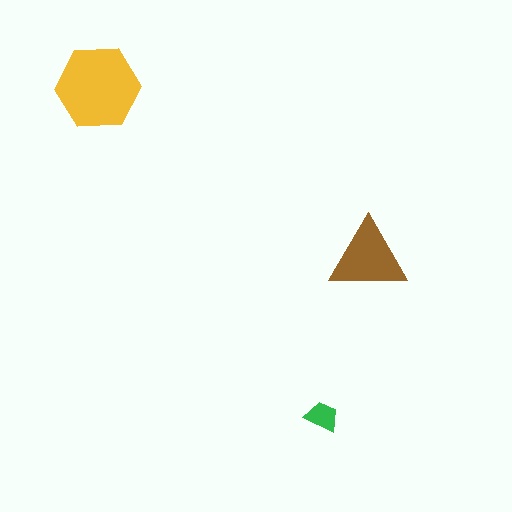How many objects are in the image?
There are 3 objects in the image.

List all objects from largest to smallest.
The yellow hexagon, the brown triangle, the green trapezoid.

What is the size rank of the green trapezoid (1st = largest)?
3rd.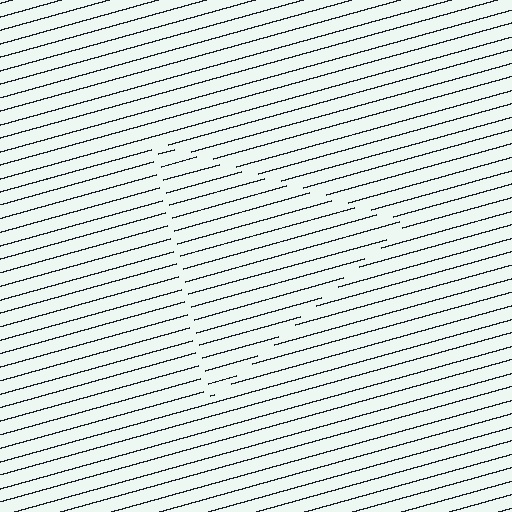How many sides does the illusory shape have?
3 sides — the line-ends trace a triangle.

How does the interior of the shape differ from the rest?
The interior of the shape contains the same grating, shifted by half a period — the contour is defined by the phase discontinuity where line-ends from the inner and outer gratings abut.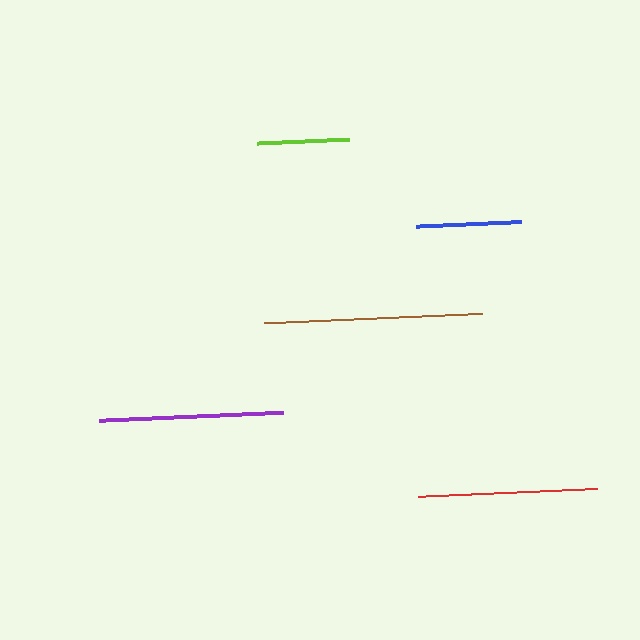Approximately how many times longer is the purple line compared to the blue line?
The purple line is approximately 1.7 times the length of the blue line.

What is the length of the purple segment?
The purple segment is approximately 184 pixels long.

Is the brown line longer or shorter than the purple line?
The brown line is longer than the purple line.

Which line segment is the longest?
The brown line is the longest at approximately 217 pixels.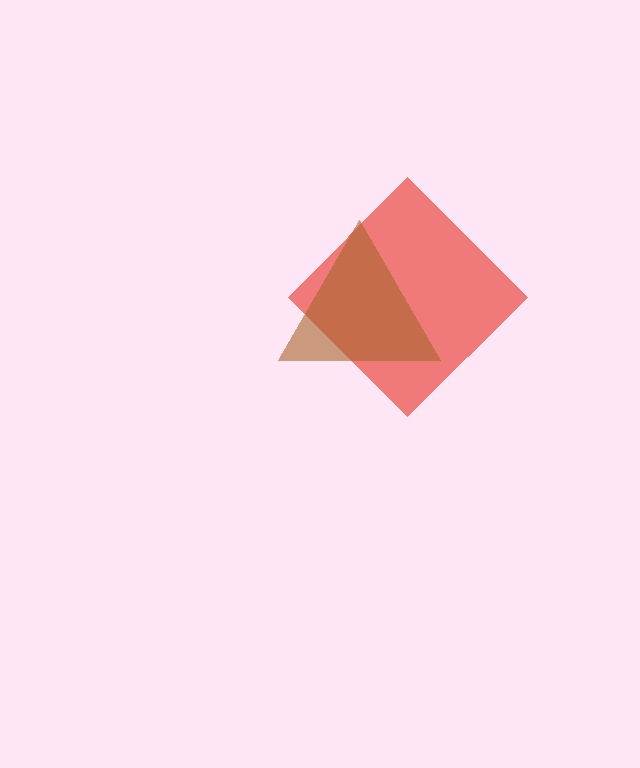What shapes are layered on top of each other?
The layered shapes are: a red diamond, a brown triangle.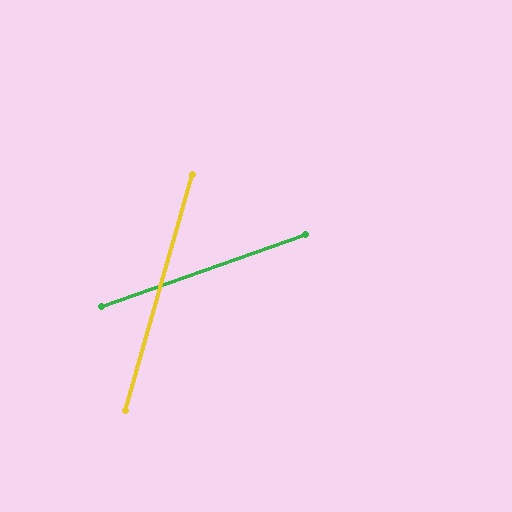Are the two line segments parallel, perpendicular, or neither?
Neither parallel nor perpendicular — they differ by about 55°.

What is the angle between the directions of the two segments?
Approximately 55 degrees.